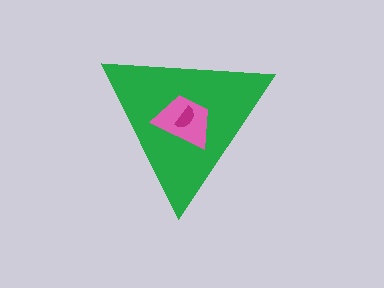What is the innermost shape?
The magenta semicircle.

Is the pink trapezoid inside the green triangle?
Yes.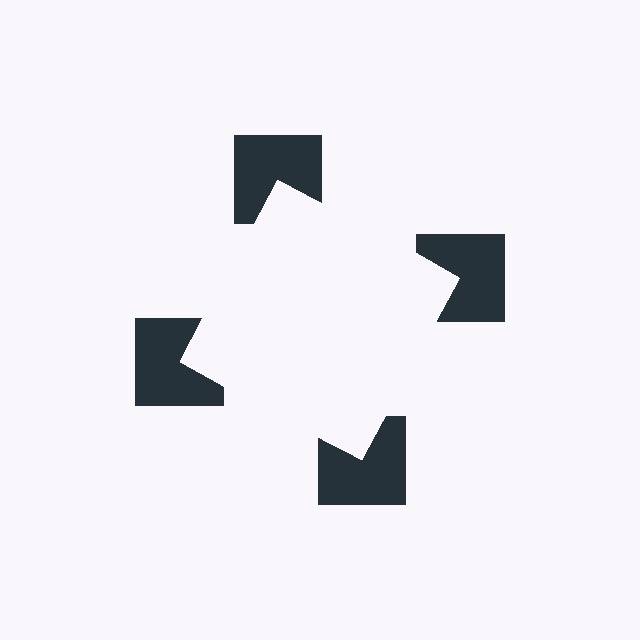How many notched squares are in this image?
There are 4 — one at each vertex of the illusory square.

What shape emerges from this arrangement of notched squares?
An illusory square — its edges are inferred from the aligned wedge cuts in the notched squares, not physically drawn.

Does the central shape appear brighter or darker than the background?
It typically appears slightly brighter than the background, even though no actual brightness change is drawn.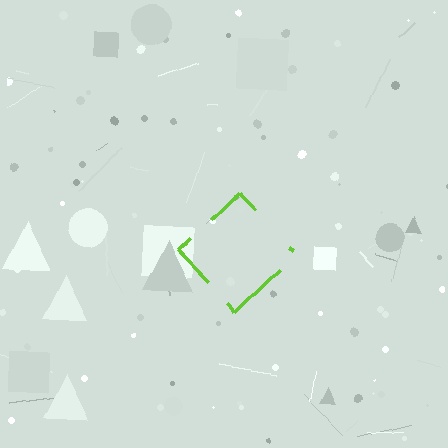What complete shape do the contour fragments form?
The contour fragments form a diamond.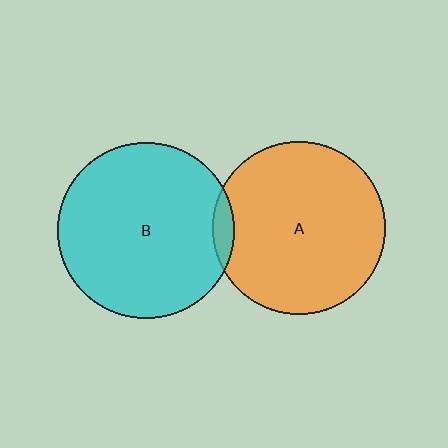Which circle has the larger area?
Circle B (cyan).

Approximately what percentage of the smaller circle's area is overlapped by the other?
Approximately 5%.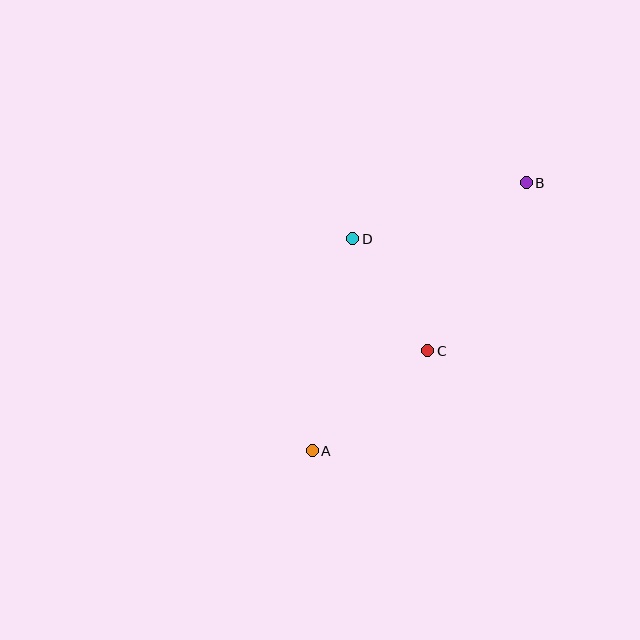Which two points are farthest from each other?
Points A and B are farthest from each other.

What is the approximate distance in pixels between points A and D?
The distance between A and D is approximately 216 pixels.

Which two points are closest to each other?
Points C and D are closest to each other.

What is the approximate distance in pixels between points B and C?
The distance between B and C is approximately 194 pixels.